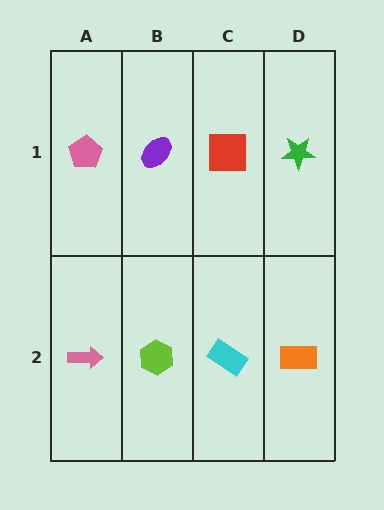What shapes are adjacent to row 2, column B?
A purple ellipse (row 1, column B), a pink arrow (row 2, column A), a cyan rectangle (row 2, column C).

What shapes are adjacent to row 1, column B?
A lime hexagon (row 2, column B), a pink pentagon (row 1, column A), a red square (row 1, column C).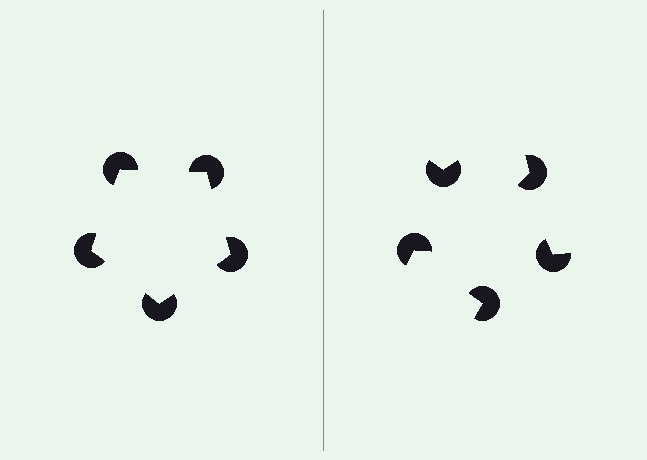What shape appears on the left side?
An illusory pentagon.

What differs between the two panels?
The pac-man discs are positioned identically on both sides; only the wedge orientations differ. On the left they align to a pentagon; on the right they are misaligned.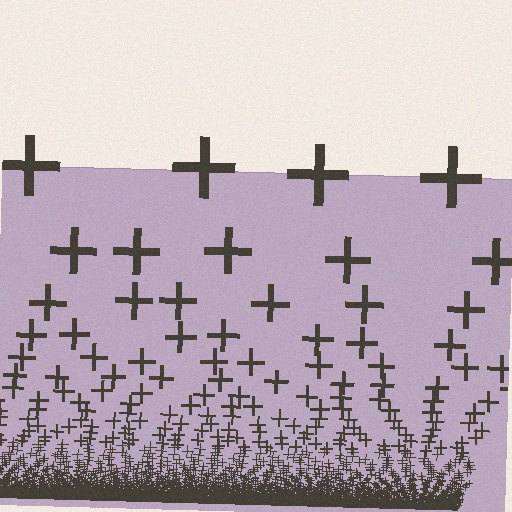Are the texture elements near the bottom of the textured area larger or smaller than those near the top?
Smaller. The gradient is inverted — elements near the bottom are smaller and denser.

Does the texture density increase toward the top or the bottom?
Density increases toward the bottom.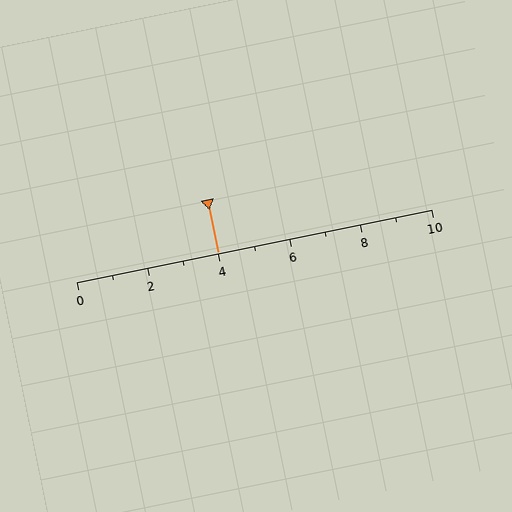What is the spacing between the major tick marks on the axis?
The major ticks are spaced 2 apart.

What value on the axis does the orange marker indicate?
The marker indicates approximately 4.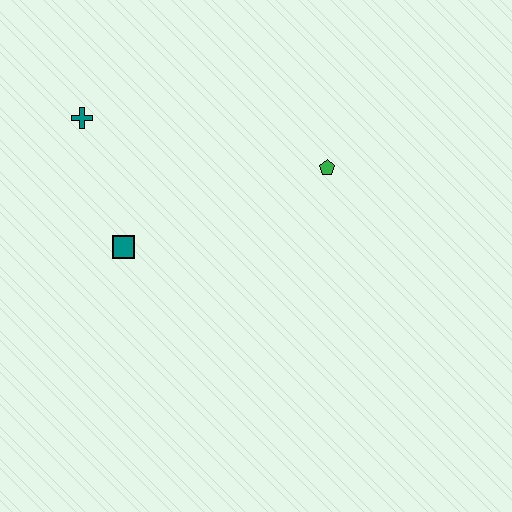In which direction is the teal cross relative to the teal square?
The teal cross is above the teal square.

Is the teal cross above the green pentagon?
Yes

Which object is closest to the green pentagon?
The teal square is closest to the green pentagon.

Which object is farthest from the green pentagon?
The teal cross is farthest from the green pentagon.